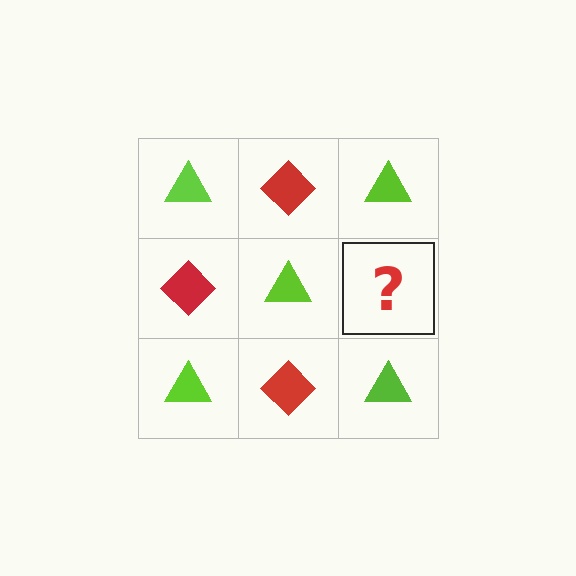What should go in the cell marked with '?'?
The missing cell should contain a red diamond.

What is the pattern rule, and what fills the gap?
The rule is that it alternates lime triangle and red diamond in a checkerboard pattern. The gap should be filled with a red diamond.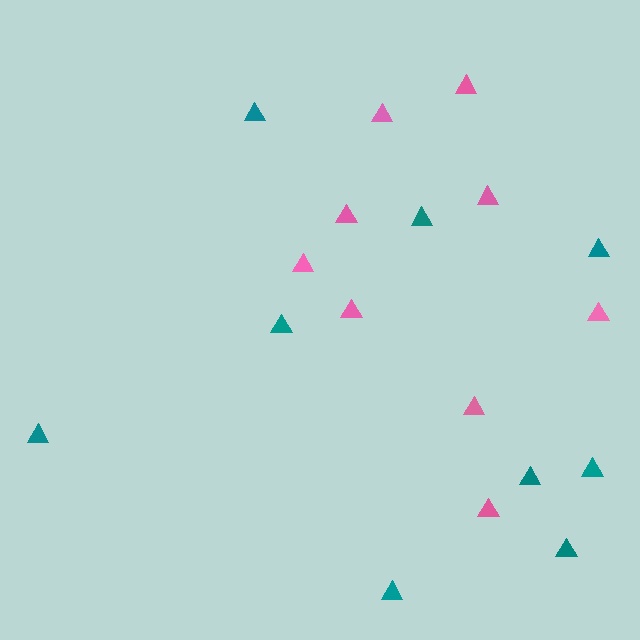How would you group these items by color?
There are 2 groups: one group of teal triangles (9) and one group of pink triangles (9).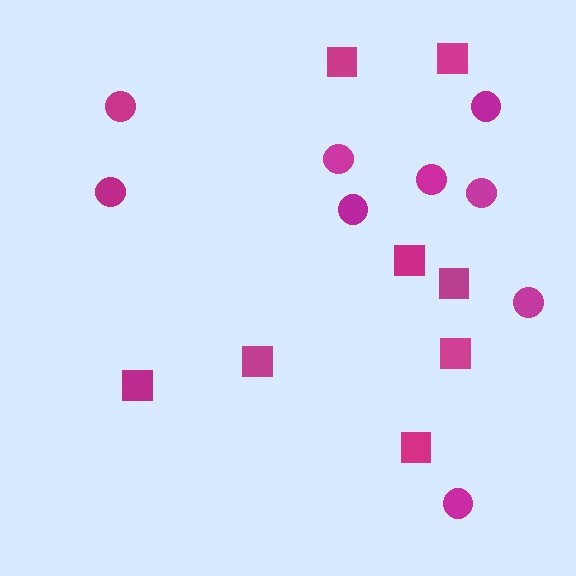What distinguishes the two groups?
There are 2 groups: one group of circles (9) and one group of squares (8).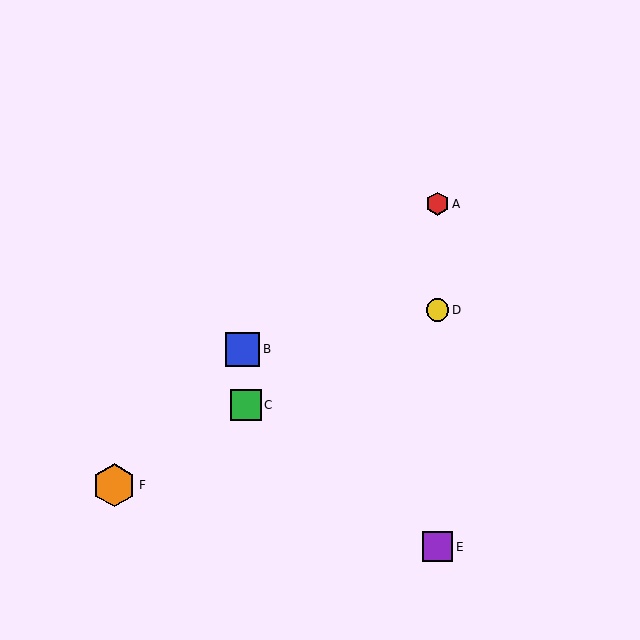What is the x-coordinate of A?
Object A is at x≈437.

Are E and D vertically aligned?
Yes, both are at x≈437.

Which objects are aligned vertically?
Objects A, D, E are aligned vertically.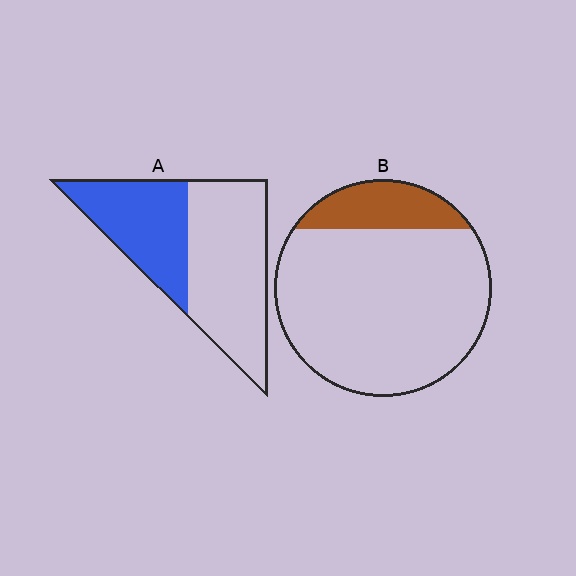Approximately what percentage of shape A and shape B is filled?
A is approximately 40% and B is approximately 15%.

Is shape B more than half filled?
No.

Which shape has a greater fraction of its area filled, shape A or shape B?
Shape A.